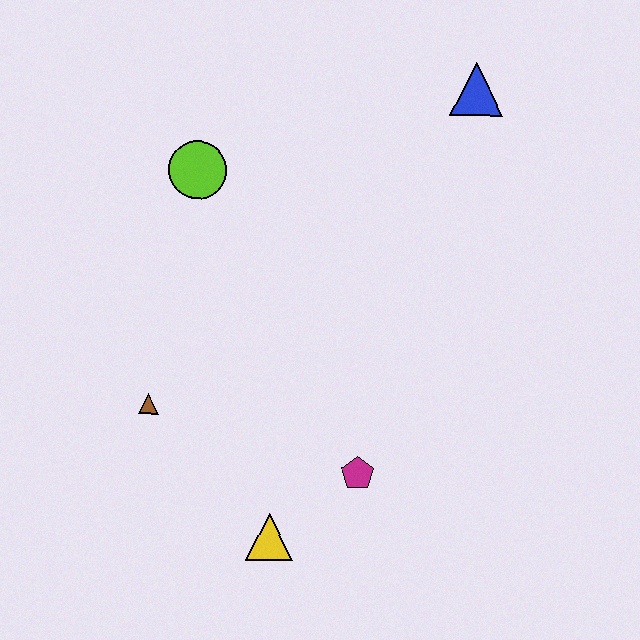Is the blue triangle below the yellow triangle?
No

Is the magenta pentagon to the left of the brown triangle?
No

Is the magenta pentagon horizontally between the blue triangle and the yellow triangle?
Yes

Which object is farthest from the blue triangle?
The yellow triangle is farthest from the blue triangle.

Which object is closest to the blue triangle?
The lime circle is closest to the blue triangle.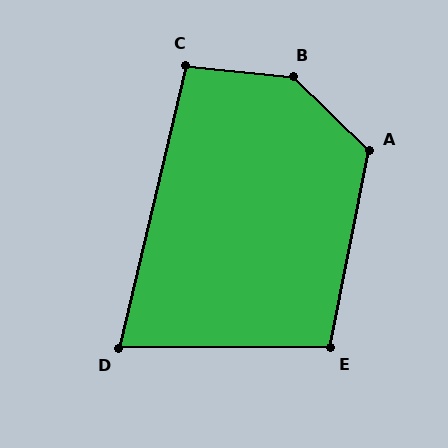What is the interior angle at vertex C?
Approximately 98 degrees (obtuse).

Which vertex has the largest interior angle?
B, at approximately 142 degrees.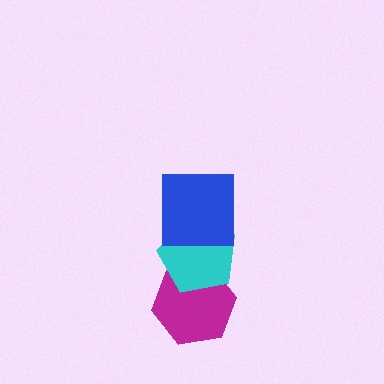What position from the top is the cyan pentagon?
The cyan pentagon is 2nd from the top.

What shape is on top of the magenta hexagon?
The cyan pentagon is on top of the magenta hexagon.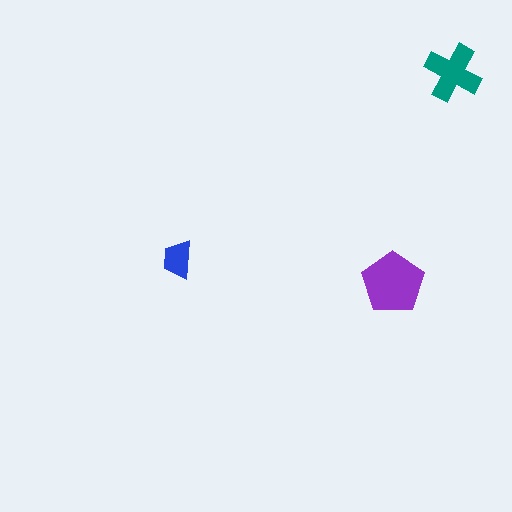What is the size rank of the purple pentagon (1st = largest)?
1st.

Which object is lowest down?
The purple pentagon is bottommost.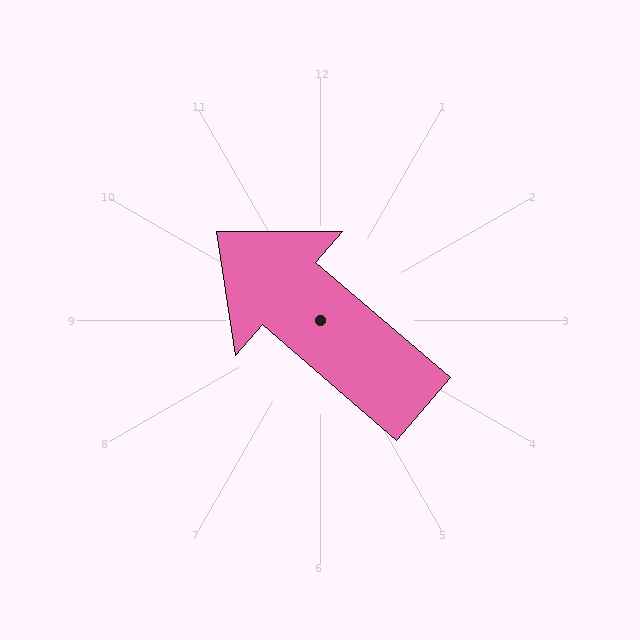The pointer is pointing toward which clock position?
Roughly 10 o'clock.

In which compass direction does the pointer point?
Northwest.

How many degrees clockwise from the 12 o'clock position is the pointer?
Approximately 311 degrees.